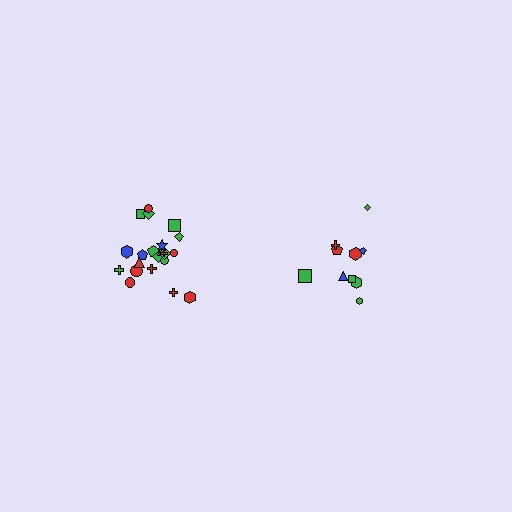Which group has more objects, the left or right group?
The left group.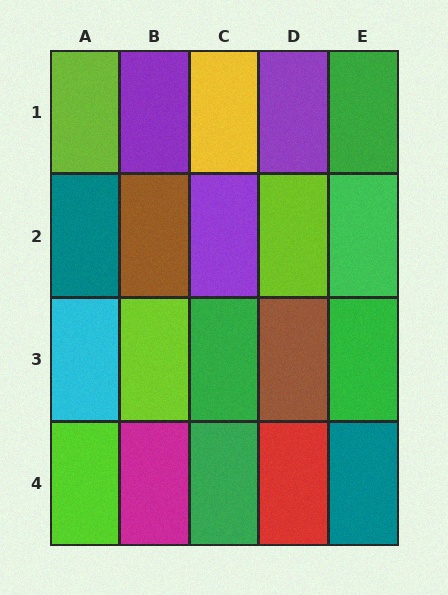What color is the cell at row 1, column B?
Purple.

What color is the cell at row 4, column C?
Green.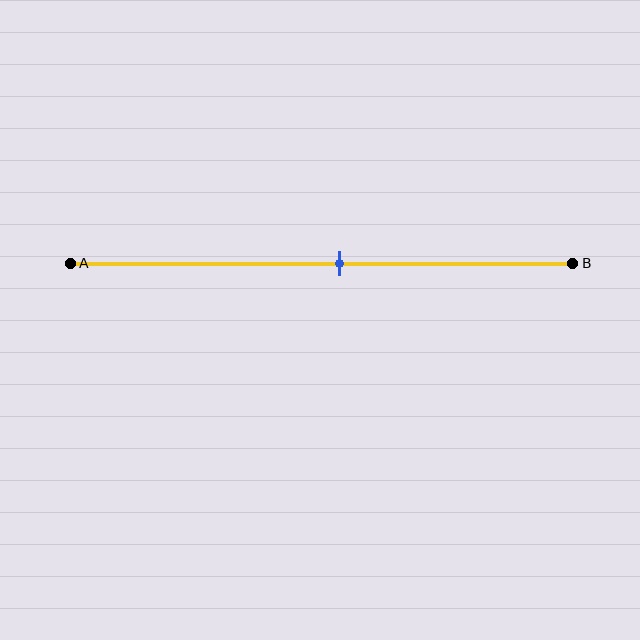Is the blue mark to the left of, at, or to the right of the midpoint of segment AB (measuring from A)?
The blue mark is to the right of the midpoint of segment AB.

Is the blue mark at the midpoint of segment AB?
No, the mark is at about 55% from A, not at the 50% midpoint.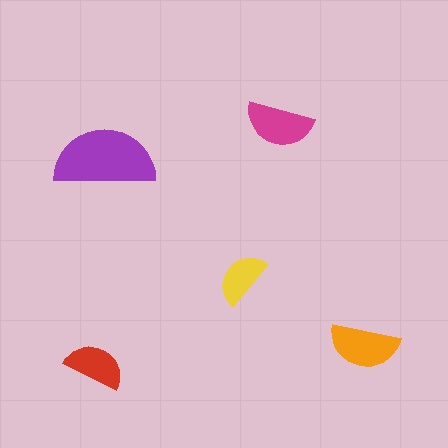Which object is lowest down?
The red semicircle is bottommost.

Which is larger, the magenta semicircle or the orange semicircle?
The orange one.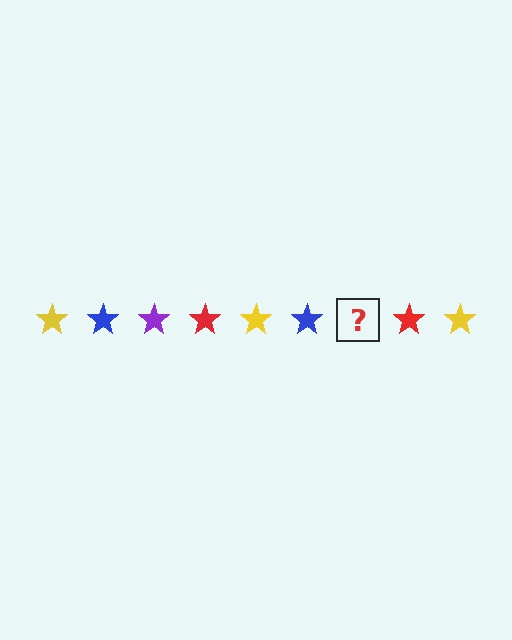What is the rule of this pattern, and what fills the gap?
The rule is that the pattern cycles through yellow, blue, purple, red stars. The gap should be filled with a purple star.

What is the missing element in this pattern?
The missing element is a purple star.